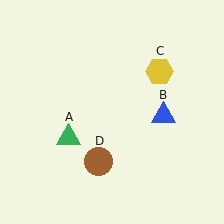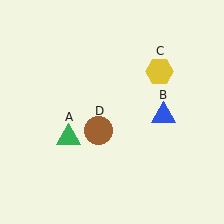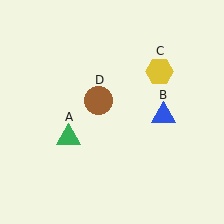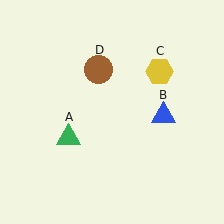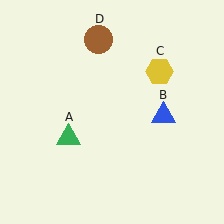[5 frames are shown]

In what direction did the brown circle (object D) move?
The brown circle (object D) moved up.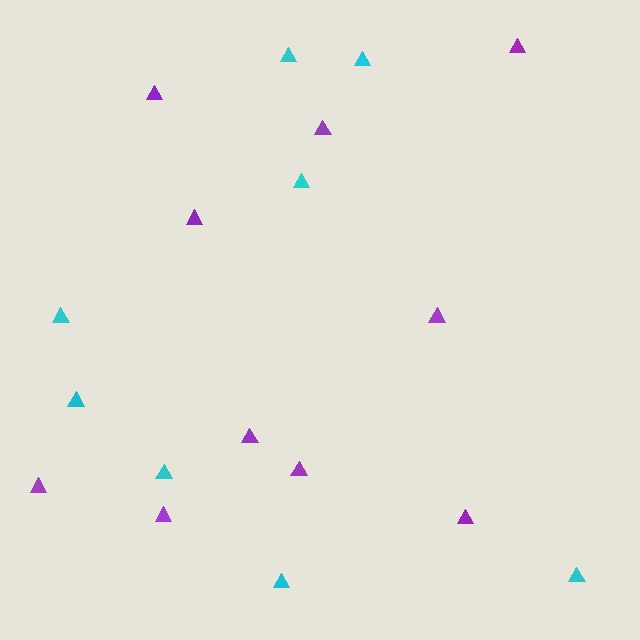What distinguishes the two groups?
There are 2 groups: one group of cyan triangles (8) and one group of purple triangles (10).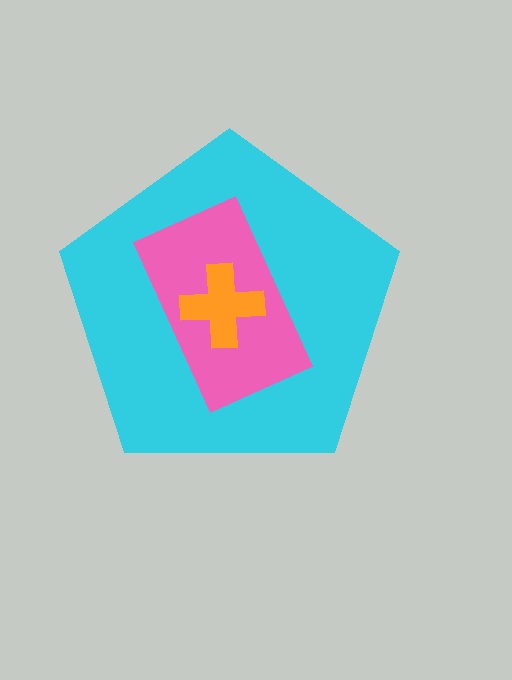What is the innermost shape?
The orange cross.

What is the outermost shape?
The cyan pentagon.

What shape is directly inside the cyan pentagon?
The pink rectangle.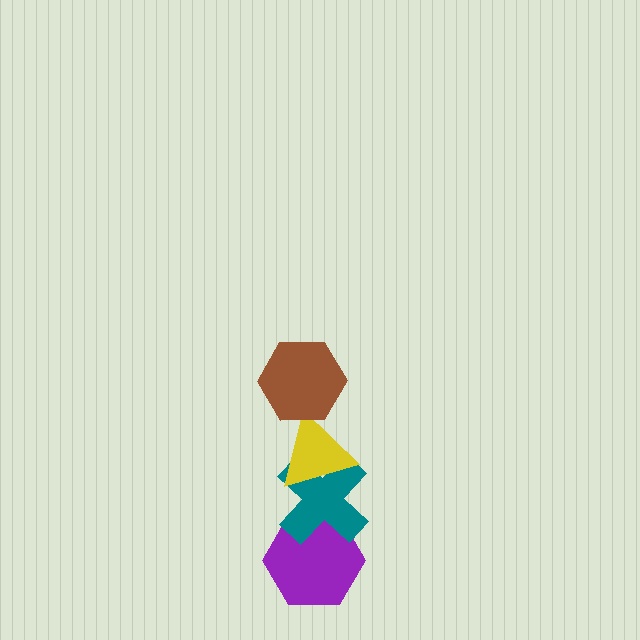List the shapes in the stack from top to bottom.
From top to bottom: the brown hexagon, the yellow triangle, the teal cross, the purple hexagon.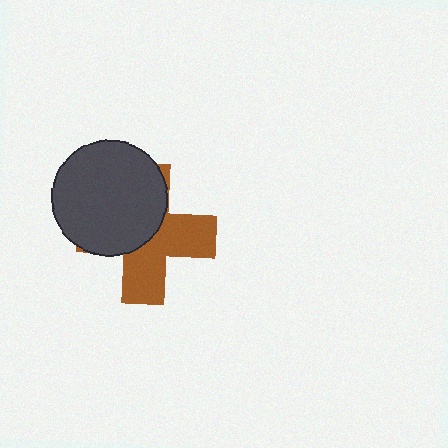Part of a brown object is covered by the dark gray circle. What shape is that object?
It is a cross.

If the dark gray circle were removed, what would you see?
You would see the complete brown cross.